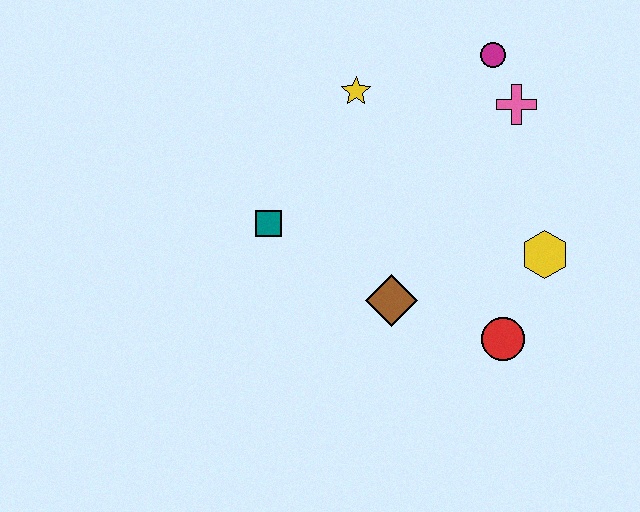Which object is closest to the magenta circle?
The pink cross is closest to the magenta circle.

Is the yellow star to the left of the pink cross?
Yes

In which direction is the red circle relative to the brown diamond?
The red circle is to the right of the brown diamond.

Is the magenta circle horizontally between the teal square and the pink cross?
Yes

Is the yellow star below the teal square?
No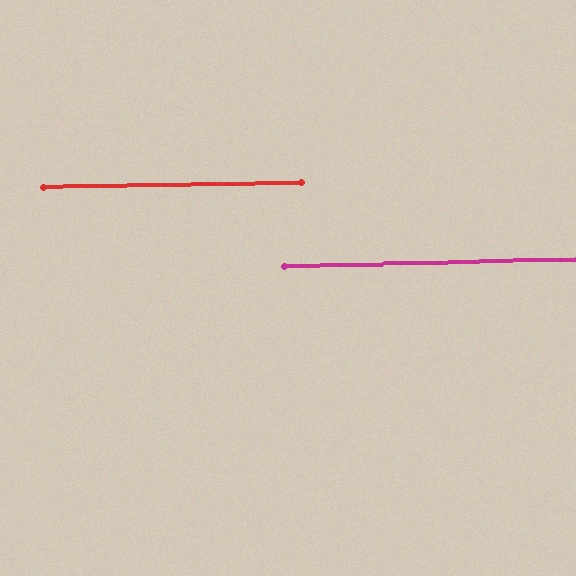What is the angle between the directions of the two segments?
Approximately 0 degrees.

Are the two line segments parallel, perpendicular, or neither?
Parallel — their directions differ by only 0.4°.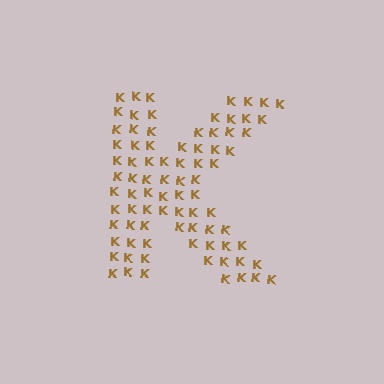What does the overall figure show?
The overall figure shows the letter K.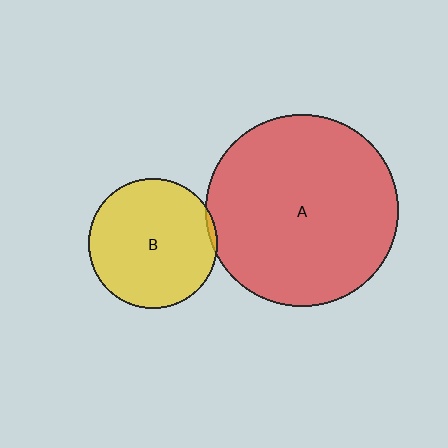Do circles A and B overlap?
Yes.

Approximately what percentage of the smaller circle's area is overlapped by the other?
Approximately 5%.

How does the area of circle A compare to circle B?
Approximately 2.2 times.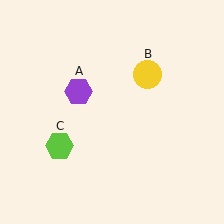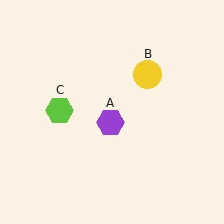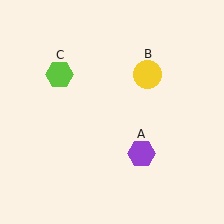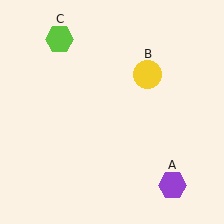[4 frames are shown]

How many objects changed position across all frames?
2 objects changed position: purple hexagon (object A), lime hexagon (object C).